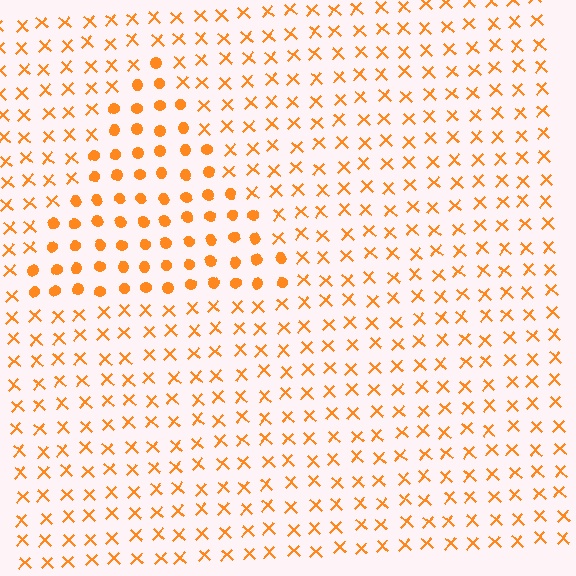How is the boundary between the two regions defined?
The boundary is defined by a change in element shape: circles inside vs. X marks outside. All elements share the same color and spacing.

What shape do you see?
I see a triangle.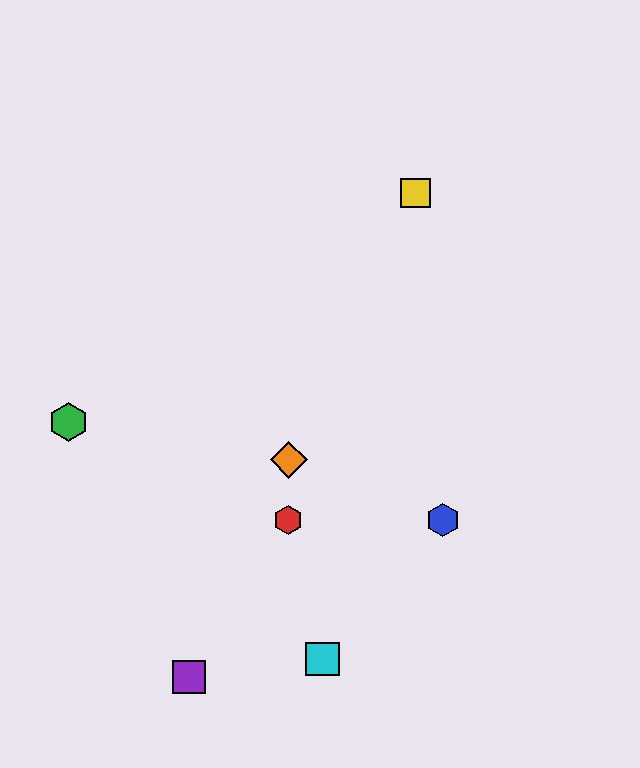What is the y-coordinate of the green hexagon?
The green hexagon is at y≈422.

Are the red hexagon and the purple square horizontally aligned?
No, the red hexagon is at y≈520 and the purple square is at y≈677.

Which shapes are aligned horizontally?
The red hexagon, the blue hexagon are aligned horizontally.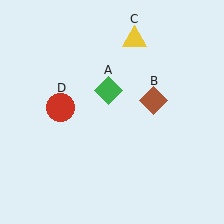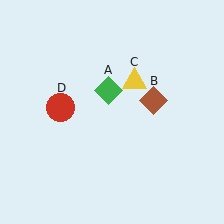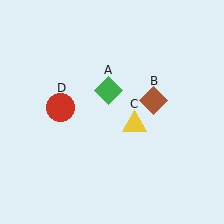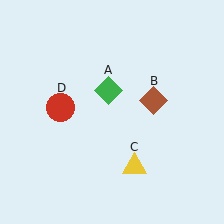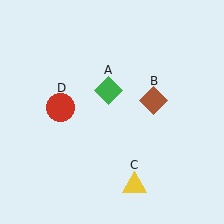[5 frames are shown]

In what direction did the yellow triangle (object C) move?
The yellow triangle (object C) moved down.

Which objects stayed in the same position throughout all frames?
Green diamond (object A) and brown diamond (object B) and red circle (object D) remained stationary.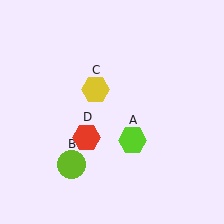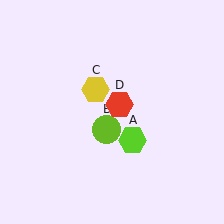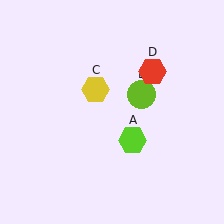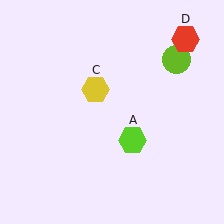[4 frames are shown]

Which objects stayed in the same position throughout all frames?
Lime hexagon (object A) and yellow hexagon (object C) remained stationary.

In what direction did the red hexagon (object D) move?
The red hexagon (object D) moved up and to the right.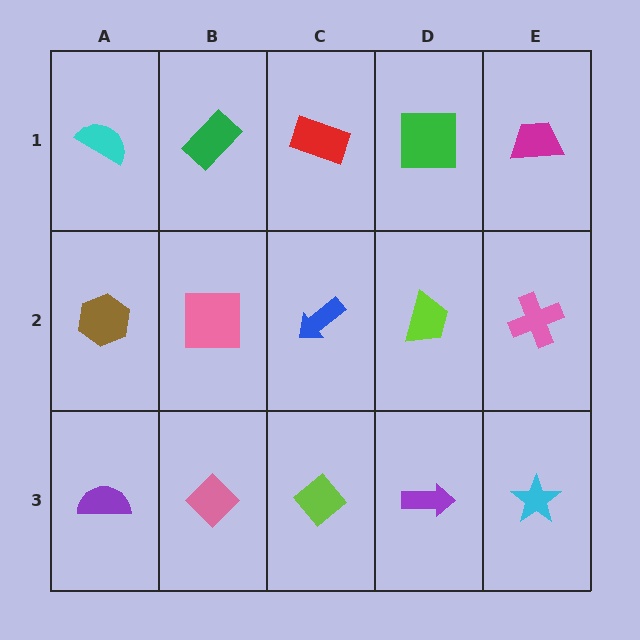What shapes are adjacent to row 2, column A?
A cyan semicircle (row 1, column A), a purple semicircle (row 3, column A), a pink square (row 2, column B).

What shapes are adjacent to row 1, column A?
A brown hexagon (row 2, column A), a green rectangle (row 1, column B).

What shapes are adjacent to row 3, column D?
A lime trapezoid (row 2, column D), a lime diamond (row 3, column C), a cyan star (row 3, column E).